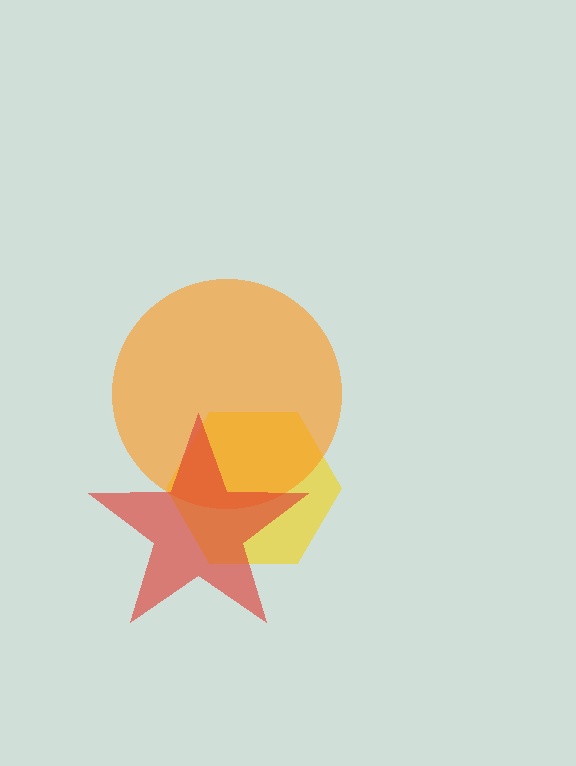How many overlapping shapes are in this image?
There are 3 overlapping shapes in the image.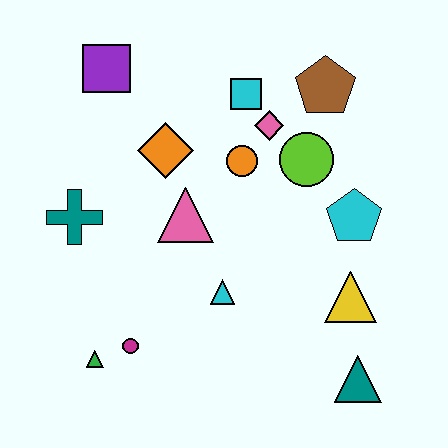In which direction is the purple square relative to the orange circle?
The purple square is to the left of the orange circle.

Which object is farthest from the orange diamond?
The teal triangle is farthest from the orange diamond.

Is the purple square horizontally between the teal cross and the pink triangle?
Yes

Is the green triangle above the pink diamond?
No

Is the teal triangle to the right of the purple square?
Yes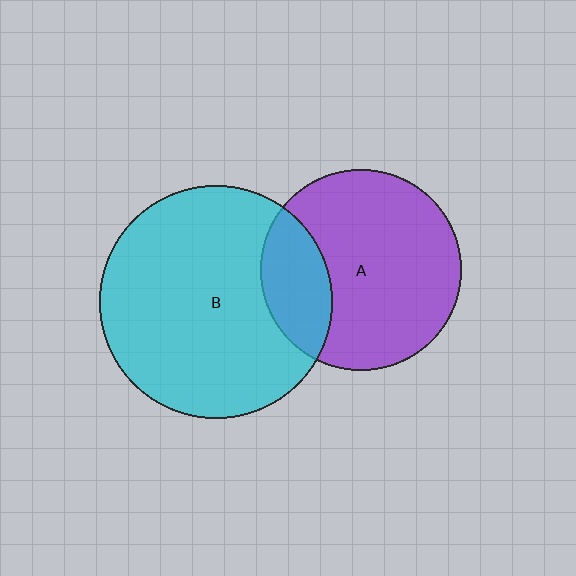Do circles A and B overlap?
Yes.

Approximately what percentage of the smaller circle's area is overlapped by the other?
Approximately 25%.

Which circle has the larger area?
Circle B (cyan).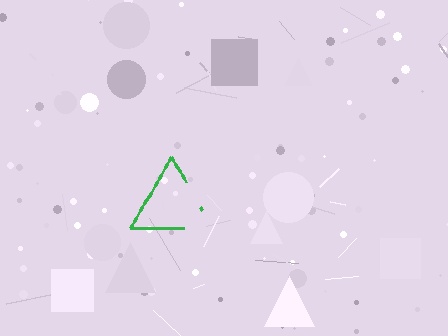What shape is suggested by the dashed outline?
The dashed outline suggests a triangle.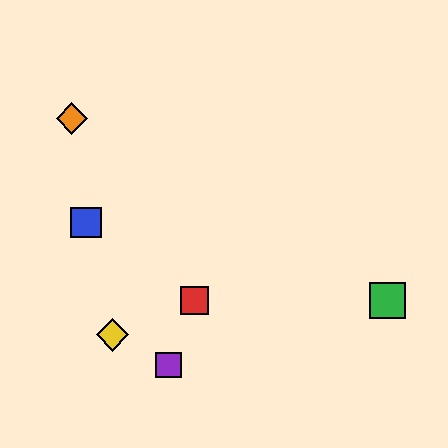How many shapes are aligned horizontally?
2 shapes (the red square, the green square) are aligned horizontally.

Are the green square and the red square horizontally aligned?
Yes, both are at y≈300.